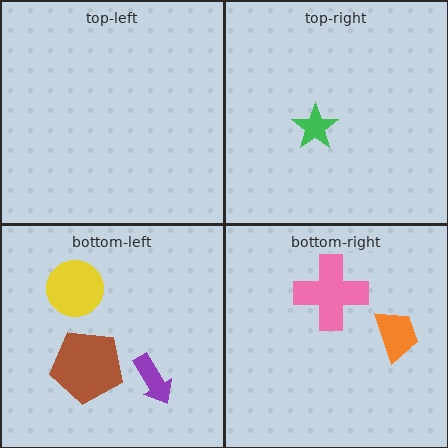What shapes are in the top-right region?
The green star.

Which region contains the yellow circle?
The bottom-left region.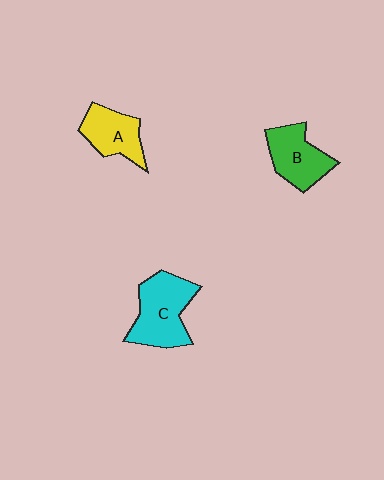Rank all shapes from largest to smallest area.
From largest to smallest: C (cyan), B (green), A (yellow).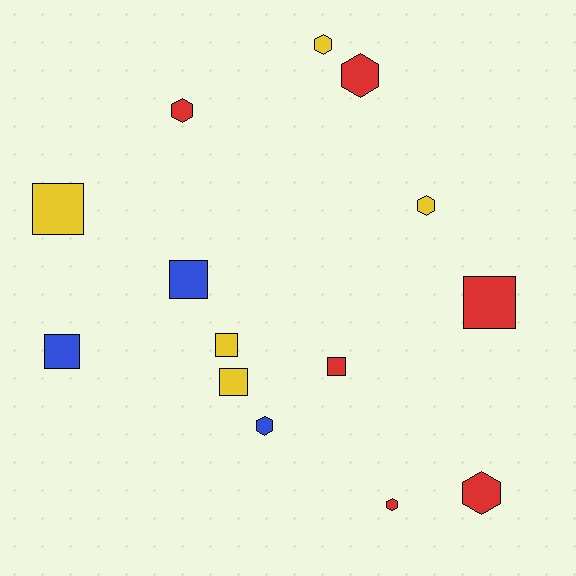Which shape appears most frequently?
Hexagon, with 7 objects.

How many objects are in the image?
There are 14 objects.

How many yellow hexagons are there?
There are 2 yellow hexagons.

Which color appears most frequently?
Red, with 6 objects.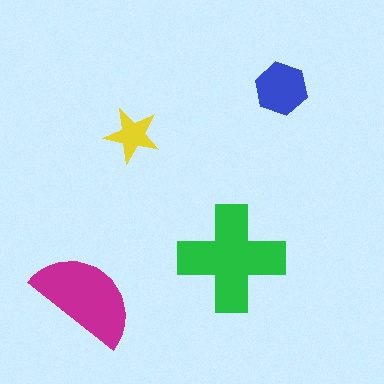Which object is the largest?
The green cross.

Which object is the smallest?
The yellow star.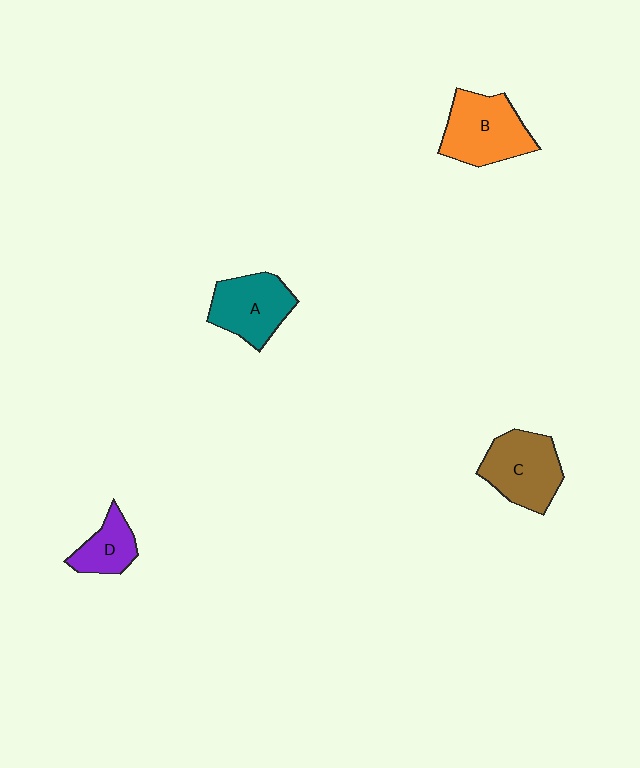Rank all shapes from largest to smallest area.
From largest to smallest: B (orange), C (brown), A (teal), D (purple).